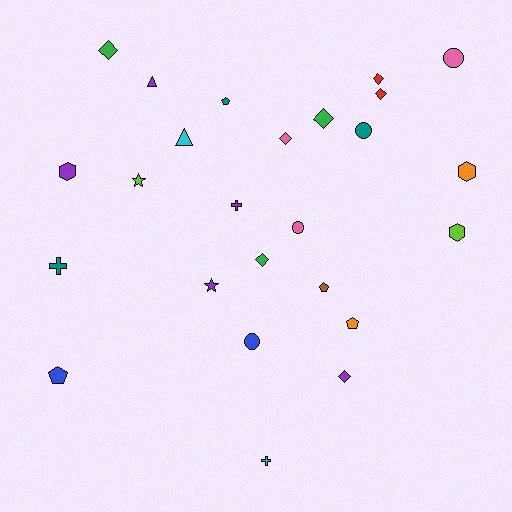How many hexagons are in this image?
There are 3 hexagons.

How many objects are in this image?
There are 25 objects.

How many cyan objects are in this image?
There are 2 cyan objects.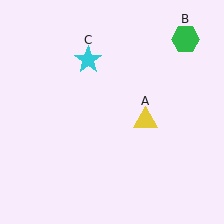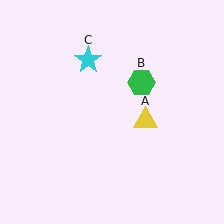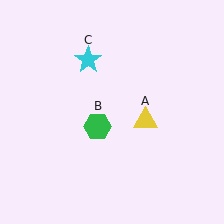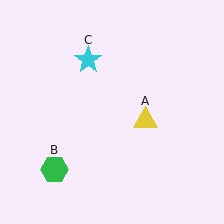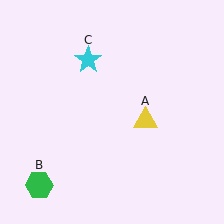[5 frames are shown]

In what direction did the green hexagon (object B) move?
The green hexagon (object B) moved down and to the left.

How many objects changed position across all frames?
1 object changed position: green hexagon (object B).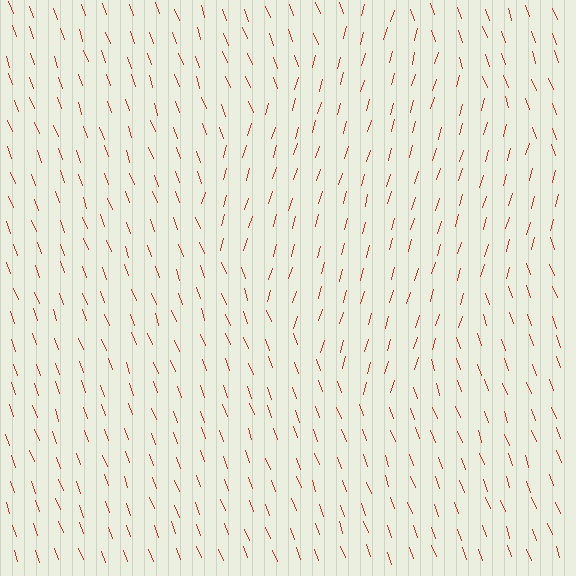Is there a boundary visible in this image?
Yes, there is a texture boundary formed by a change in line orientation.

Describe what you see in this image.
The image is filled with small red line segments. A diamond region in the image has lines oriented differently from the surrounding lines, creating a visible texture boundary.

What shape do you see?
I see a diamond.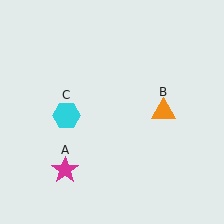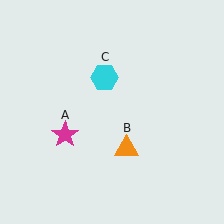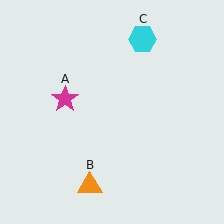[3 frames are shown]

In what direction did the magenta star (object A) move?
The magenta star (object A) moved up.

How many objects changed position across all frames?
3 objects changed position: magenta star (object A), orange triangle (object B), cyan hexagon (object C).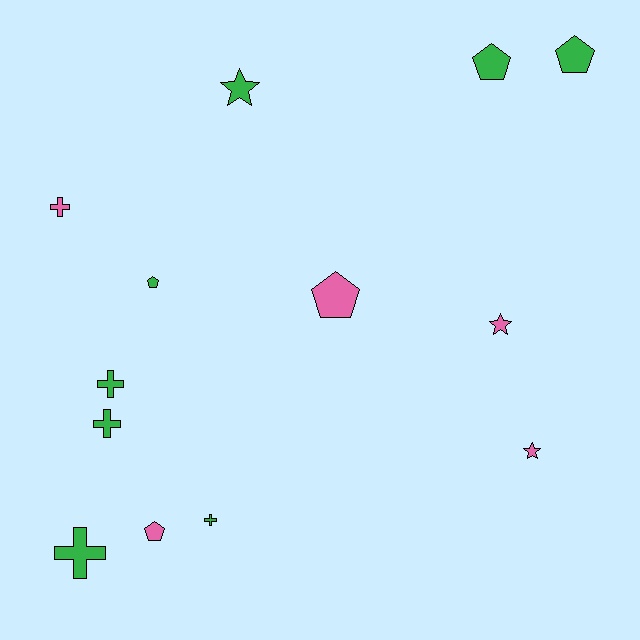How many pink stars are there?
There are 2 pink stars.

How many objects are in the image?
There are 13 objects.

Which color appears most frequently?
Green, with 8 objects.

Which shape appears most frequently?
Pentagon, with 5 objects.